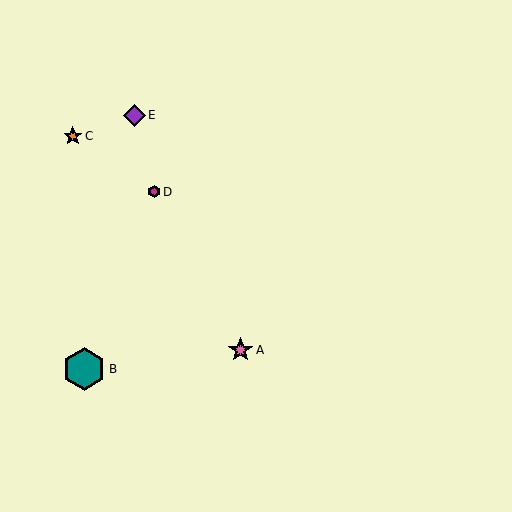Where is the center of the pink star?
The center of the pink star is at (241, 350).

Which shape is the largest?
The teal hexagon (labeled B) is the largest.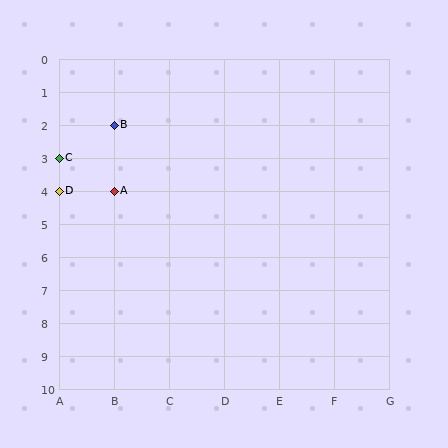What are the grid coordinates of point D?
Point D is at grid coordinates (A, 4).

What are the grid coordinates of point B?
Point B is at grid coordinates (B, 2).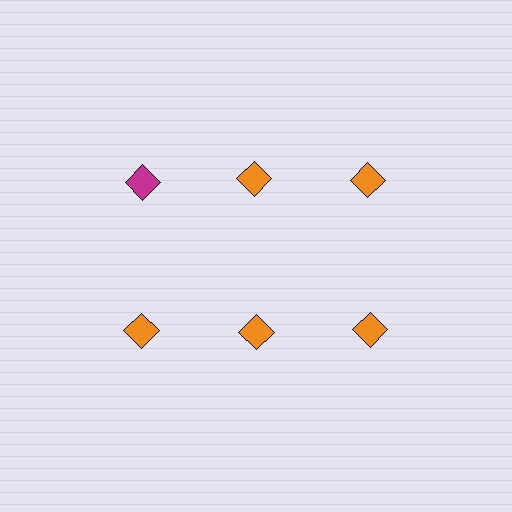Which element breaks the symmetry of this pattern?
The magenta diamond in the top row, leftmost column breaks the symmetry. All other shapes are orange diamonds.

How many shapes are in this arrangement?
There are 6 shapes arranged in a grid pattern.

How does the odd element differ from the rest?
It has a different color: magenta instead of orange.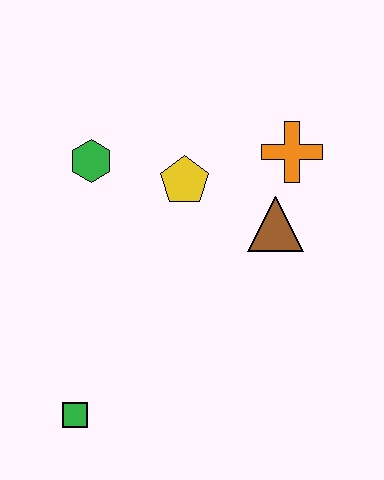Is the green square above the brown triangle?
No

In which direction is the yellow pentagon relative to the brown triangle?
The yellow pentagon is to the left of the brown triangle.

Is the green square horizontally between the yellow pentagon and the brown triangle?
No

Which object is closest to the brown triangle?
The orange cross is closest to the brown triangle.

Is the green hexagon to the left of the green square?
No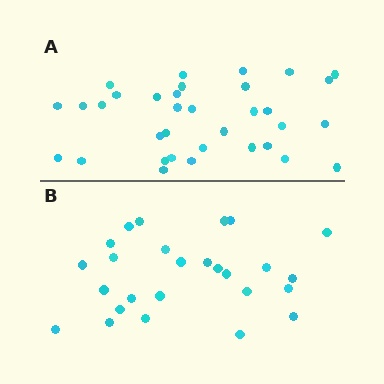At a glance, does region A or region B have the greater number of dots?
Region A (the top region) has more dots.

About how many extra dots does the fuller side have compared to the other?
Region A has roughly 8 or so more dots than region B.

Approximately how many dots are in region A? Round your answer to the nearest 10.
About 30 dots. (The exact count is 34, which rounds to 30.)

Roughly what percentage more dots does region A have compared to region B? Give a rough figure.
About 30% more.